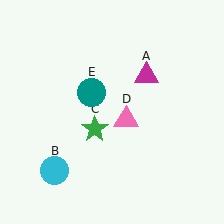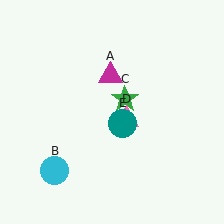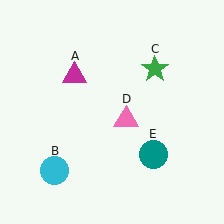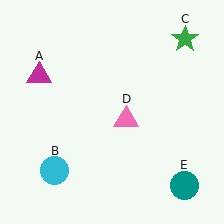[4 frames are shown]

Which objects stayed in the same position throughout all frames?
Cyan circle (object B) and pink triangle (object D) remained stationary.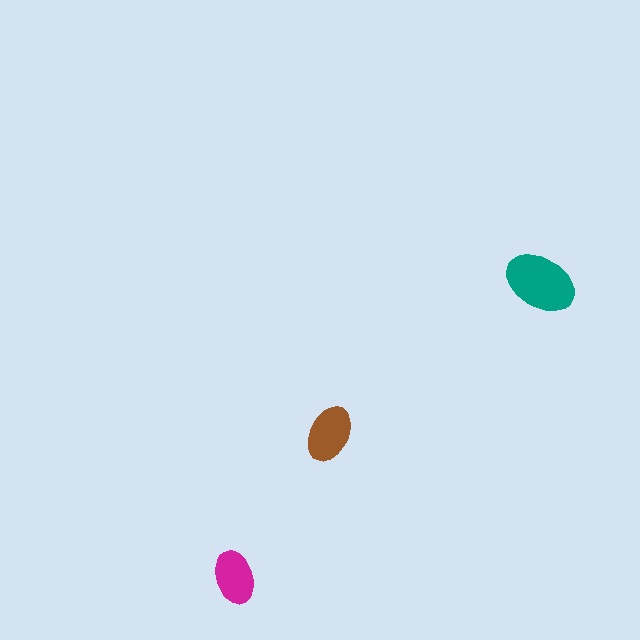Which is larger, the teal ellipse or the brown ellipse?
The teal one.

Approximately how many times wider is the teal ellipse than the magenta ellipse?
About 1.5 times wider.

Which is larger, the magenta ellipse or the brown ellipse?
The brown one.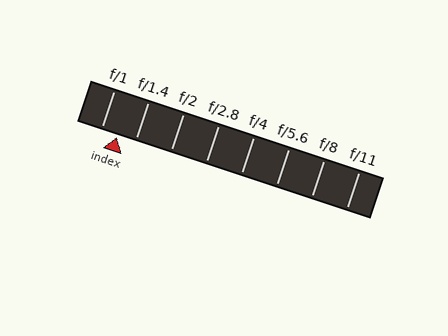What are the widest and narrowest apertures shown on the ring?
The widest aperture shown is f/1 and the narrowest is f/11.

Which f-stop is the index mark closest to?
The index mark is closest to f/1.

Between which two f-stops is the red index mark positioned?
The index mark is between f/1 and f/1.4.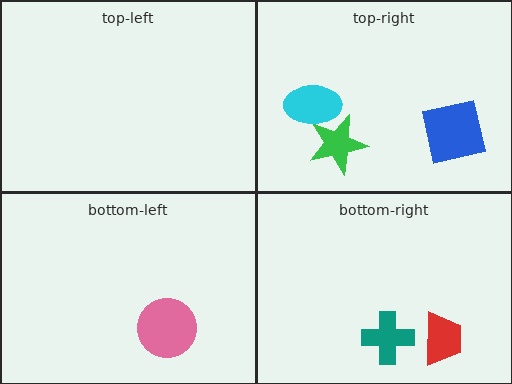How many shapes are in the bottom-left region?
1.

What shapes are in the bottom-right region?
The teal cross, the red trapezoid.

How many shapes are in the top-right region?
3.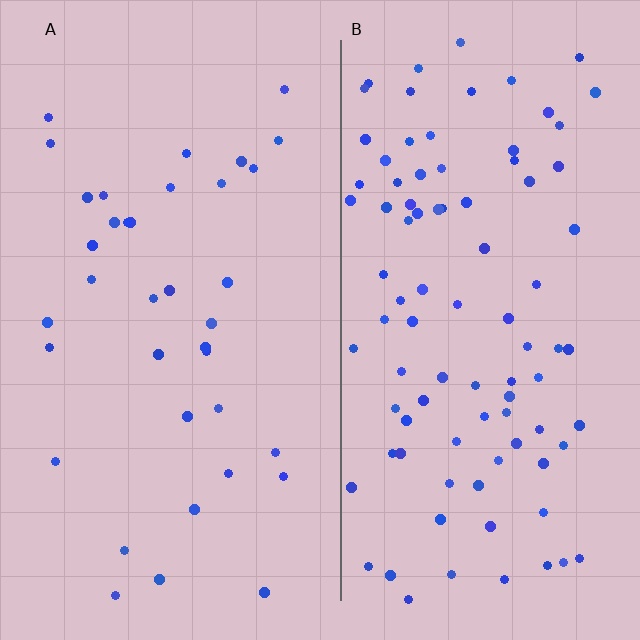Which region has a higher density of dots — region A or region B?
B (the right).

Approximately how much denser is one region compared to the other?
Approximately 2.6× — region B over region A.